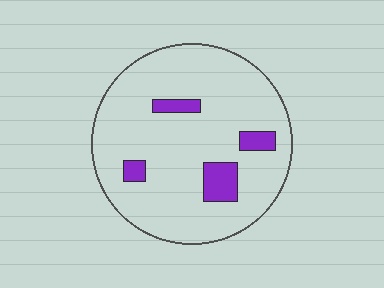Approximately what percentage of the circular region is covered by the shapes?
Approximately 10%.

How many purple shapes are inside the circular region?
4.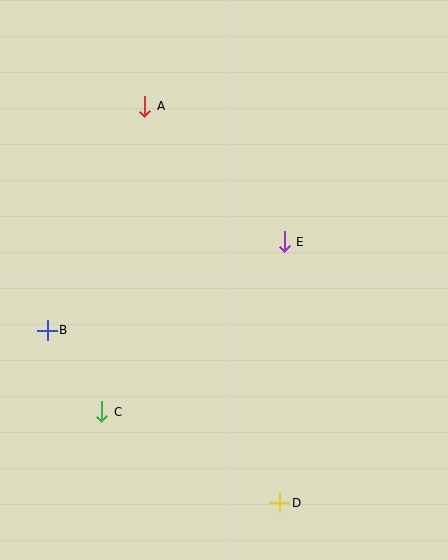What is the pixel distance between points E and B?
The distance between E and B is 253 pixels.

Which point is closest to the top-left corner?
Point A is closest to the top-left corner.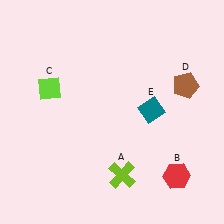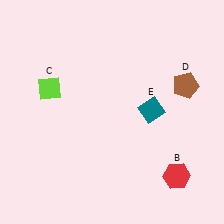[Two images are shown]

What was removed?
The lime cross (A) was removed in Image 2.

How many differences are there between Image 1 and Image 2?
There is 1 difference between the two images.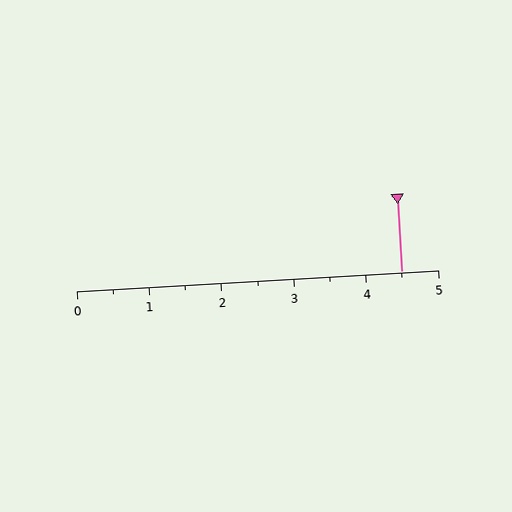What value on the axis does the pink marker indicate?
The marker indicates approximately 4.5.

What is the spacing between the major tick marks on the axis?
The major ticks are spaced 1 apart.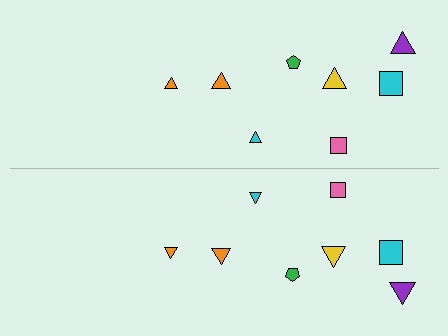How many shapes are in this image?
There are 16 shapes in this image.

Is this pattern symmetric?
Yes, this pattern has bilateral (reflection) symmetry.